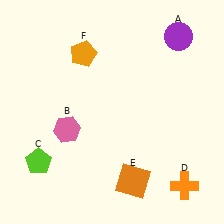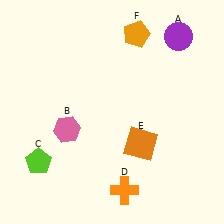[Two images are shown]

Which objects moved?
The objects that moved are: the orange cross (D), the orange square (E), the orange pentagon (F).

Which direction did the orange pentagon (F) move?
The orange pentagon (F) moved right.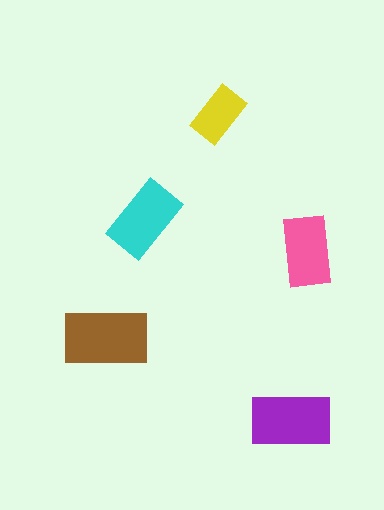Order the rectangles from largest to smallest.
the brown one, the purple one, the cyan one, the pink one, the yellow one.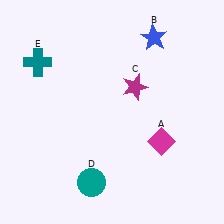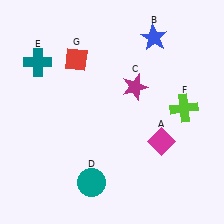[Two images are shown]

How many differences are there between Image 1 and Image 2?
There are 2 differences between the two images.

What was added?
A lime cross (F), a red diamond (G) were added in Image 2.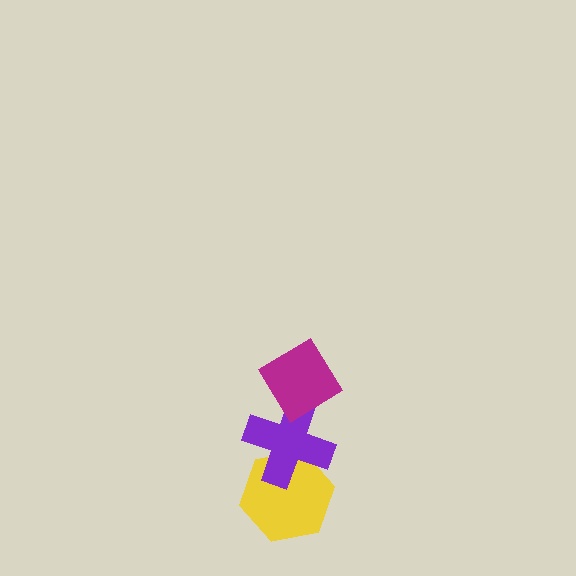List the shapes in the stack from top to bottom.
From top to bottom: the magenta diamond, the purple cross, the yellow hexagon.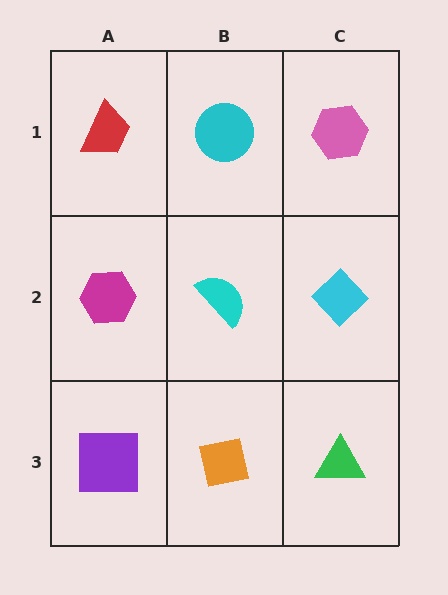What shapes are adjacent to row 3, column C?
A cyan diamond (row 2, column C), an orange square (row 3, column B).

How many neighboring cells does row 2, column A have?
3.